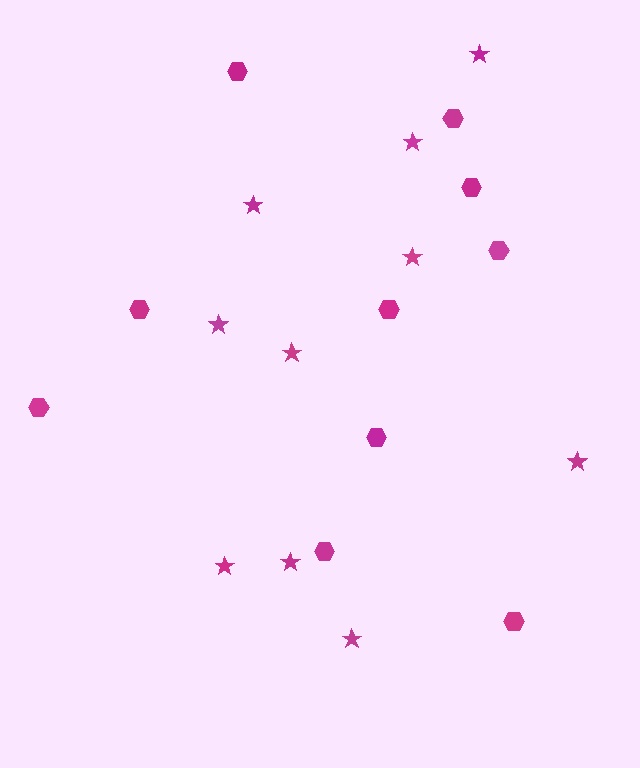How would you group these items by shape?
There are 2 groups: one group of stars (10) and one group of hexagons (10).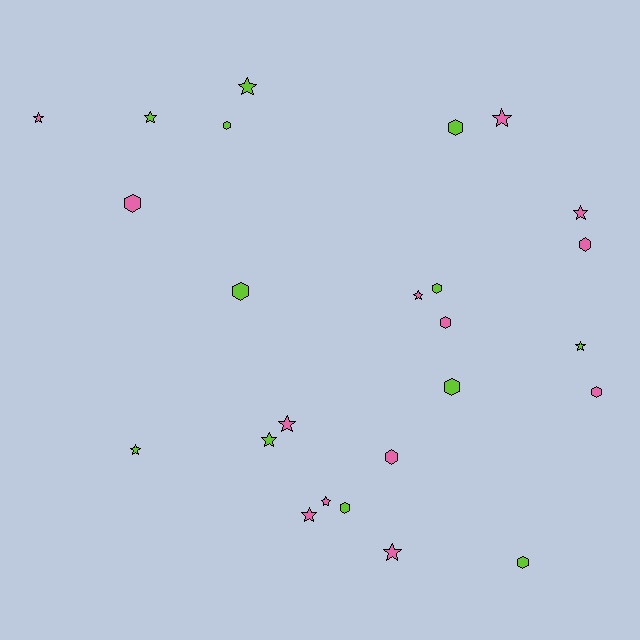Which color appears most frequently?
Pink, with 13 objects.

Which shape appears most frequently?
Star, with 13 objects.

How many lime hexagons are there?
There are 7 lime hexagons.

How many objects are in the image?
There are 25 objects.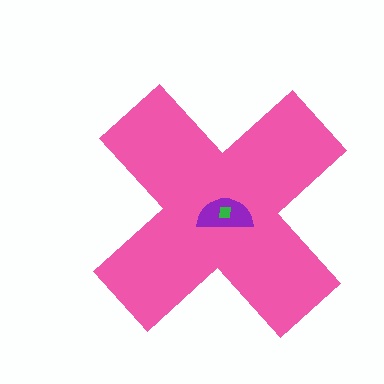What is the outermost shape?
The pink cross.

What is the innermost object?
The green square.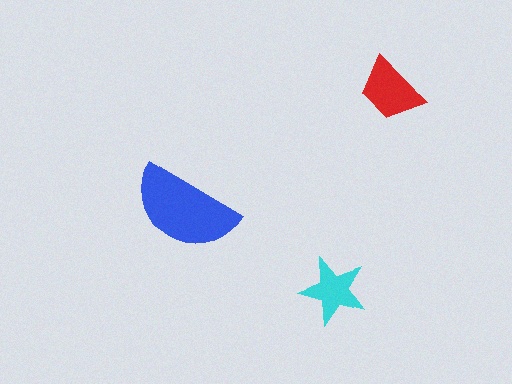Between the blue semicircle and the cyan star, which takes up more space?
The blue semicircle.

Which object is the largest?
The blue semicircle.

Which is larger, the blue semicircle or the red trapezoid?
The blue semicircle.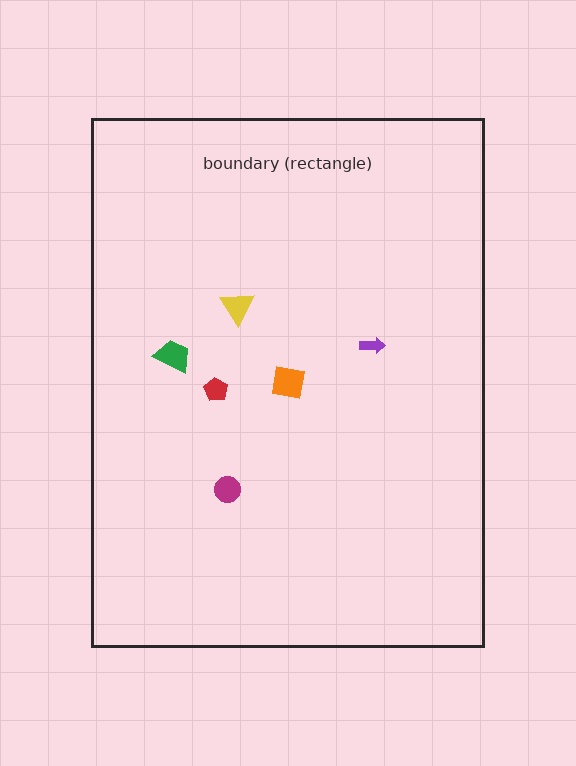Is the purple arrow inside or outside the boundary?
Inside.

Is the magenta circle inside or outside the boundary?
Inside.